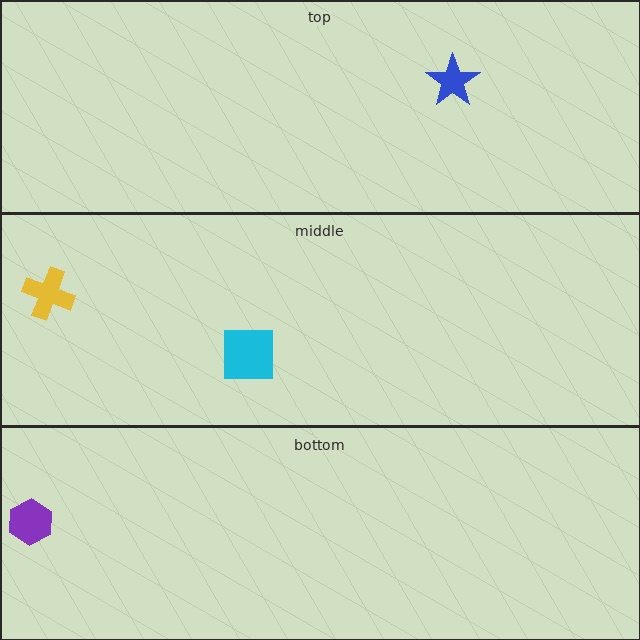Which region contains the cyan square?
The middle region.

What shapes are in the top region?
The blue star.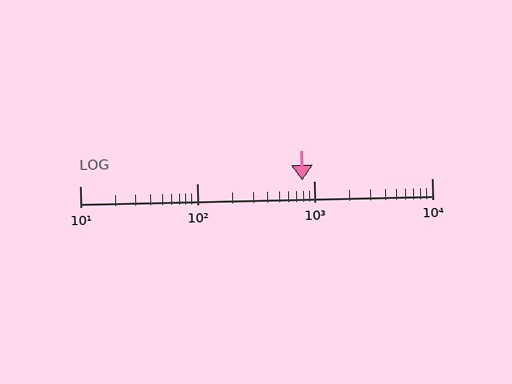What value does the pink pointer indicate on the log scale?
The pointer indicates approximately 780.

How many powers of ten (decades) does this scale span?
The scale spans 3 decades, from 10 to 10000.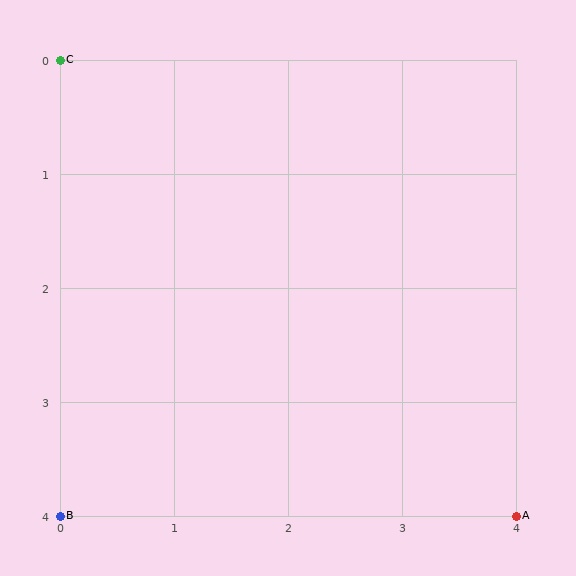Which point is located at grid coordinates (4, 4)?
Point A is at (4, 4).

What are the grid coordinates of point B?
Point B is at grid coordinates (0, 4).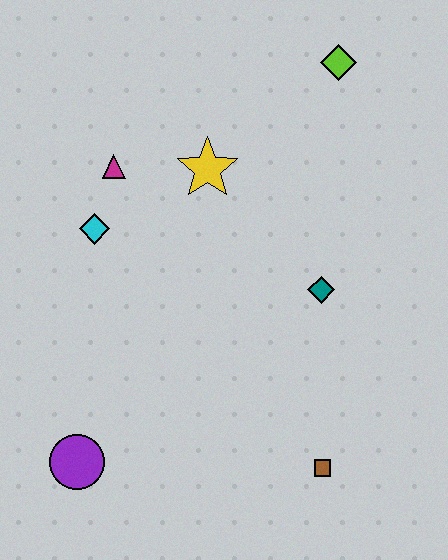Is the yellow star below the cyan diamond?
No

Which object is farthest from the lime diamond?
The purple circle is farthest from the lime diamond.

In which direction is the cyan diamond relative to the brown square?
The cyan diamond is above the brown square.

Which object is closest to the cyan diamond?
The magenta triangle is closest to the cyan diamond.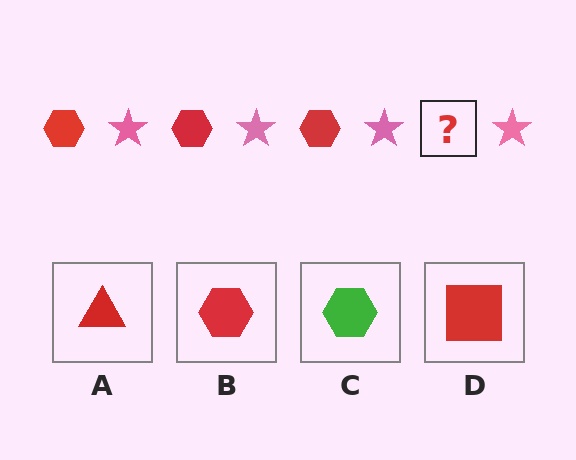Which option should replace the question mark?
Option B.